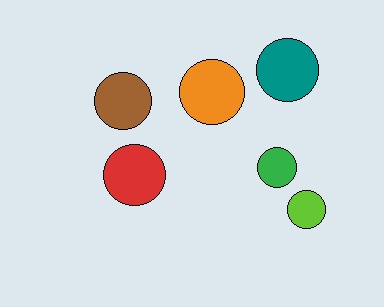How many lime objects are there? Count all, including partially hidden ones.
There is 1 lime object.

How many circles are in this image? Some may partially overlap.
There are 6 circles.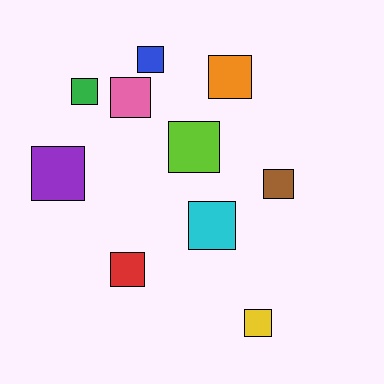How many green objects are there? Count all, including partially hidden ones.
There is 1 green object.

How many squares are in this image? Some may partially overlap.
There are 10 squares.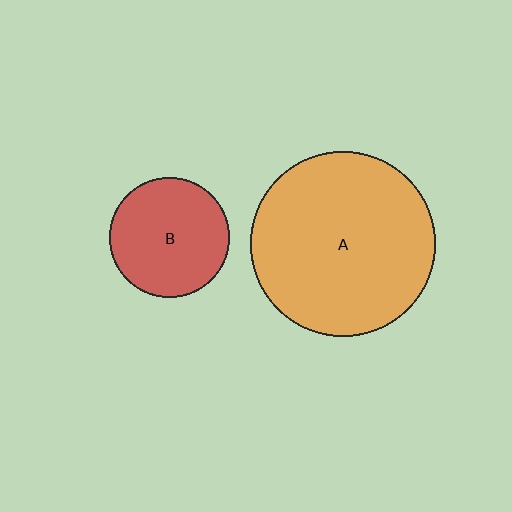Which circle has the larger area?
Circle A (orange).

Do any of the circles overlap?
No, none of the circles overlap.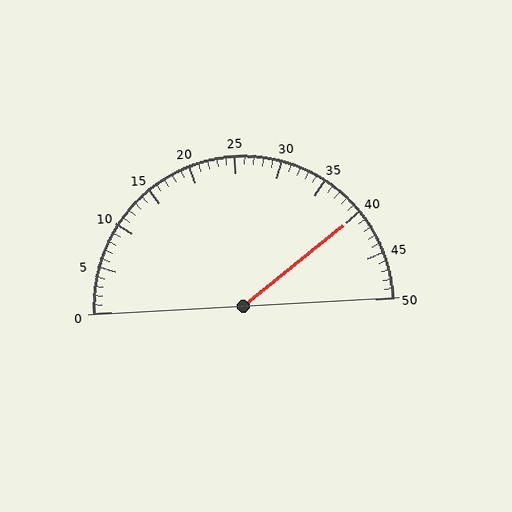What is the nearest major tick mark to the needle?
The nearest major tick mark is 40.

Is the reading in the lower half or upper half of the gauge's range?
The reading is in the upper half of the range (0 to 50).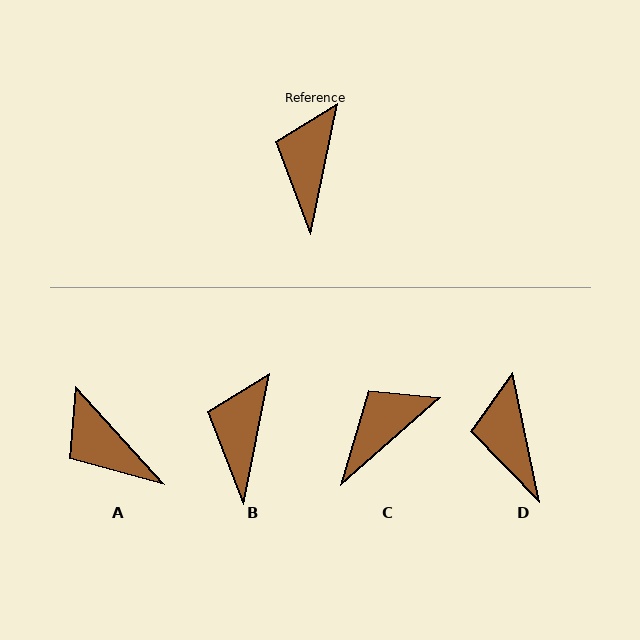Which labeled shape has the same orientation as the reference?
B.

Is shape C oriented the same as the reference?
No, it is off by about 37 degrees.